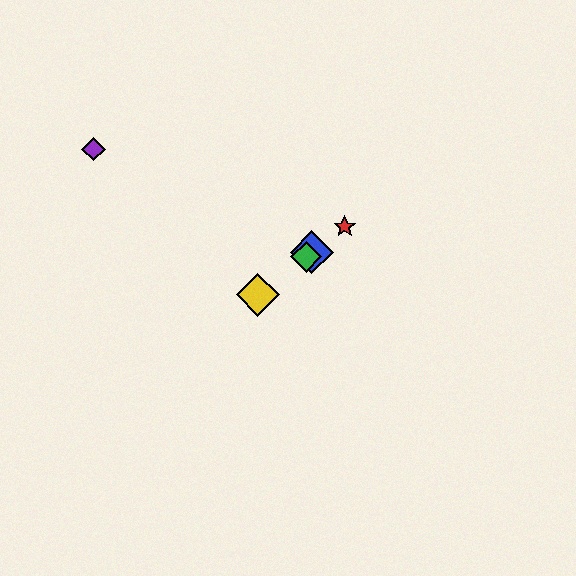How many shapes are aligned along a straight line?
4 shapes (the red star, the blue diamond, the green diamond, the yellow diamond) are aligned along a straight line.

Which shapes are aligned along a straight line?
The red star, the blue diamond, the green diamond, the yellow diamond are aligned along a straight line.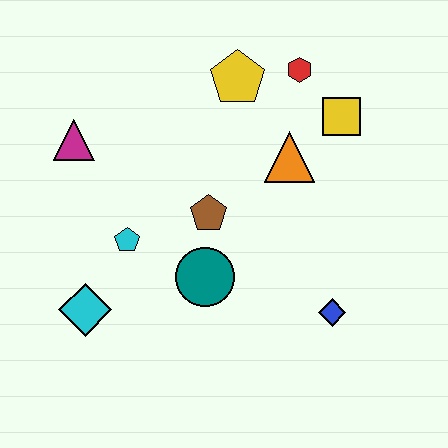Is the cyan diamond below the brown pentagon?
Yes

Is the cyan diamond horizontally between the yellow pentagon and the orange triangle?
No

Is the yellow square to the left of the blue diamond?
No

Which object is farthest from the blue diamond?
The magenta triangle is farthest from the blue diamond.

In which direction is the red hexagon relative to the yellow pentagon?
The red hexagon is to the right of the yellow pentagon.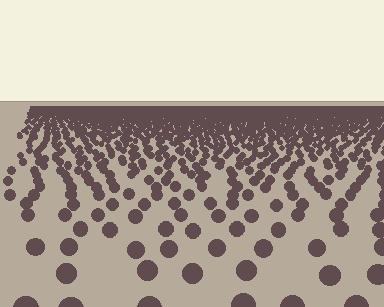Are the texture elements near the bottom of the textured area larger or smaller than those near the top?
Larger. Near the bottom, elements are closer to the viewer and appear at a bigger on-screen size.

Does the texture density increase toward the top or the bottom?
Density increases toward the top.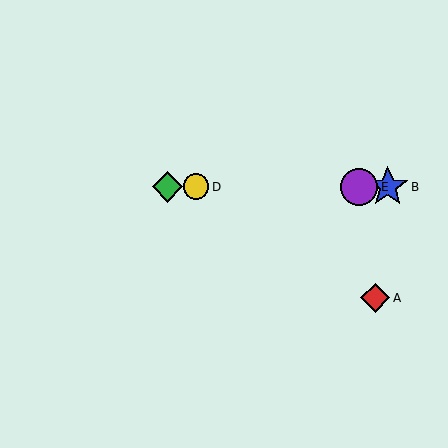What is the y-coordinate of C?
Object C is at y≈187.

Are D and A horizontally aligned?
No, D is at y≈187 and A is at y≈298.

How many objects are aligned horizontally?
4 objects (B, C, D, E) are aligned horizontally.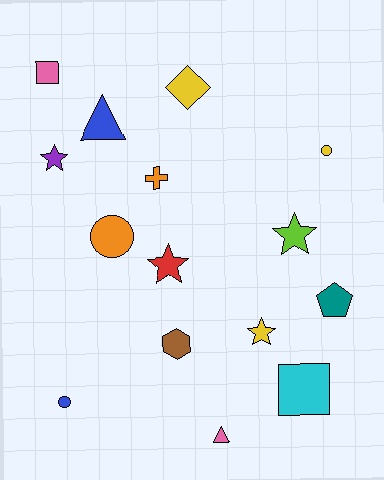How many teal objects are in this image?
There is 1 teal object.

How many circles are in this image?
There are 3 circles.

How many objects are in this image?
There are 15 objects.